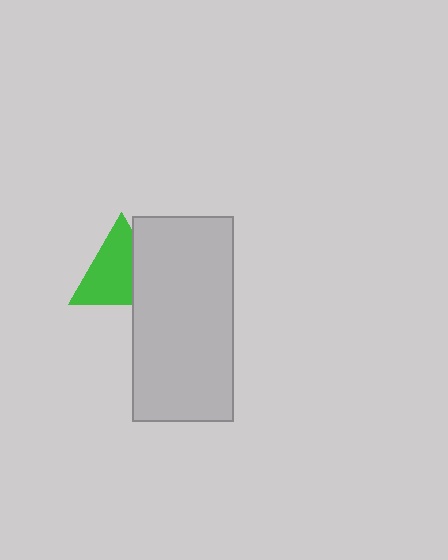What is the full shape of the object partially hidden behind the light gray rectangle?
The partially hidden object is a green triangle.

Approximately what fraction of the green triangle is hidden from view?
Roughly 34% of the green triangle is hidden behind the light gray rectangle.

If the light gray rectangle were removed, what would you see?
You would see the complete green triangle.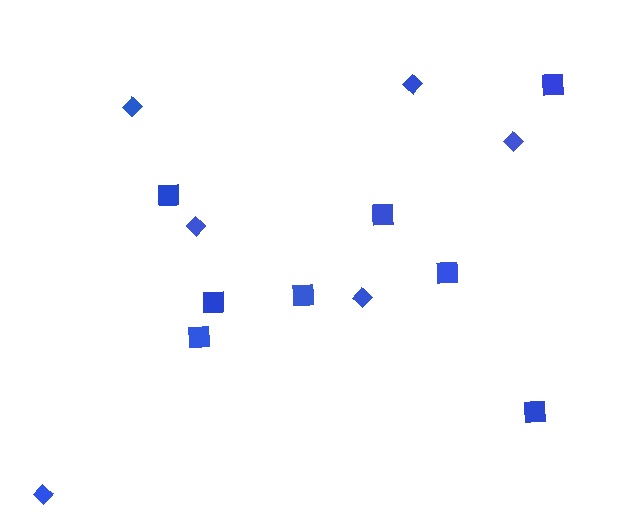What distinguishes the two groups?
There are 2 groups: one group of diamonds (6) and one group of squares (8).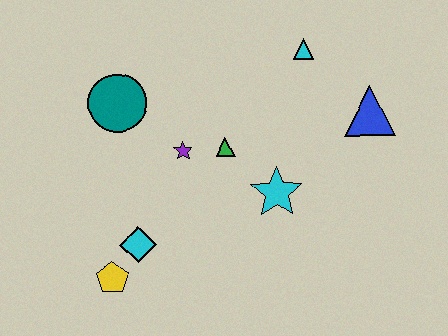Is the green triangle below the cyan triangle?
Yes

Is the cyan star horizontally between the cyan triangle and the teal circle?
Yes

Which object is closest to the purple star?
The green triangle is closest to the purple star.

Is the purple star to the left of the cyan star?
Yes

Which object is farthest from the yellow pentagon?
The blue triangle is farthest from the yellow pentagon.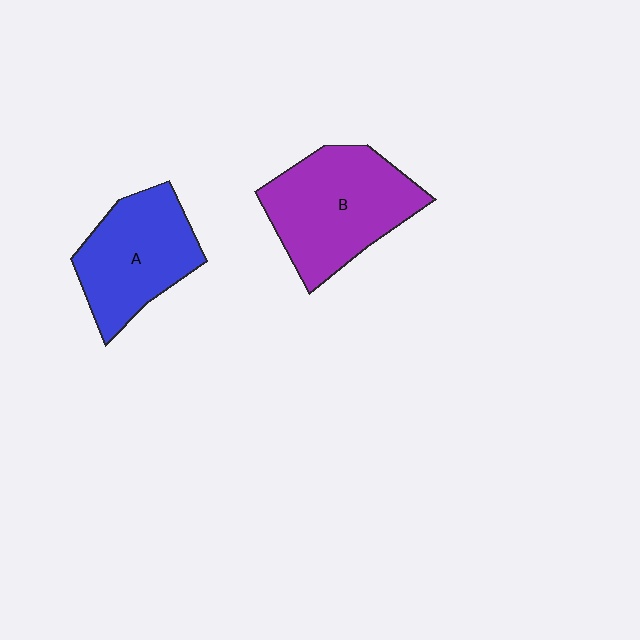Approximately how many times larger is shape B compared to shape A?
Approximately 1.2 times.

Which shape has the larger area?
Shape B (purple).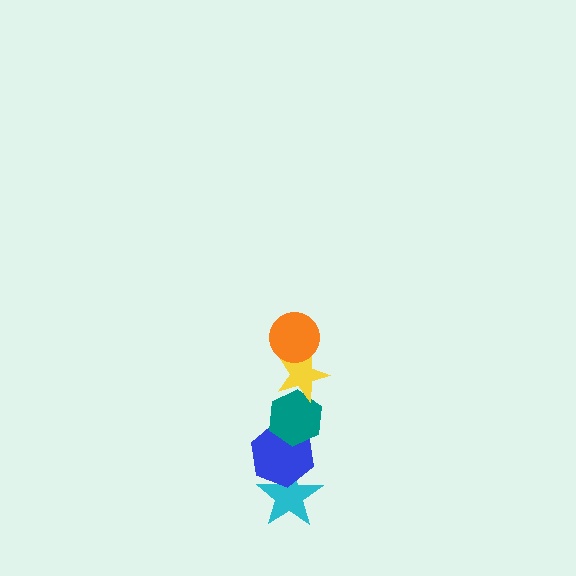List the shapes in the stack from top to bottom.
From top to bottom: the orange circle, the yellow star, the teal hexagon, the blue hexagon, the cyan star.